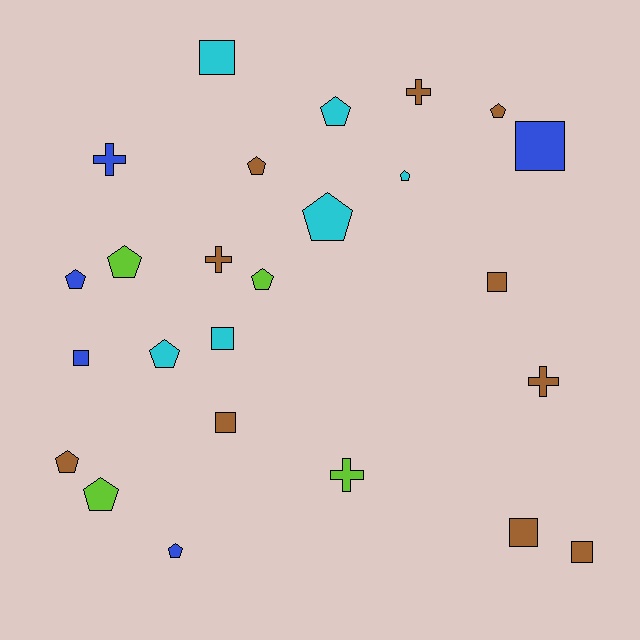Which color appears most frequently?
Brown, with 10 objects.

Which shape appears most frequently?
Pentagon, with 12 objects.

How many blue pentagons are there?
There are 2 blue pentagons.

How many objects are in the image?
There are 25 objects.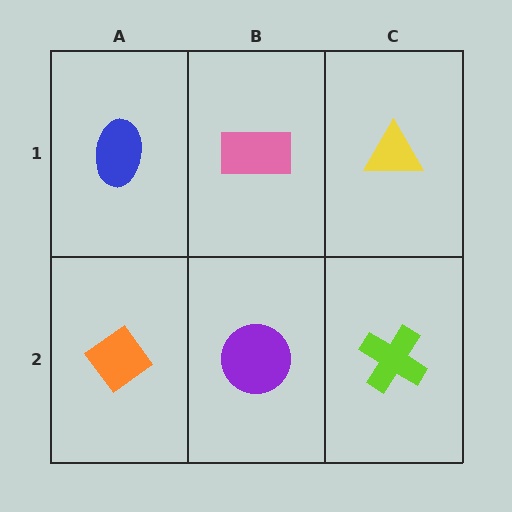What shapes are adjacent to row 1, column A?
An orange diamond (row 2, column A), a pink rectangle (row 1, column B).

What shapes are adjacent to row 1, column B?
A purple circle (row 2, column B), a blue ellipse (row 1, column A), a yellow triangle (row 1, column C).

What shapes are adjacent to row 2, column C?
A yellow triangle (row 1, column C), a purple circle (row 2, column B).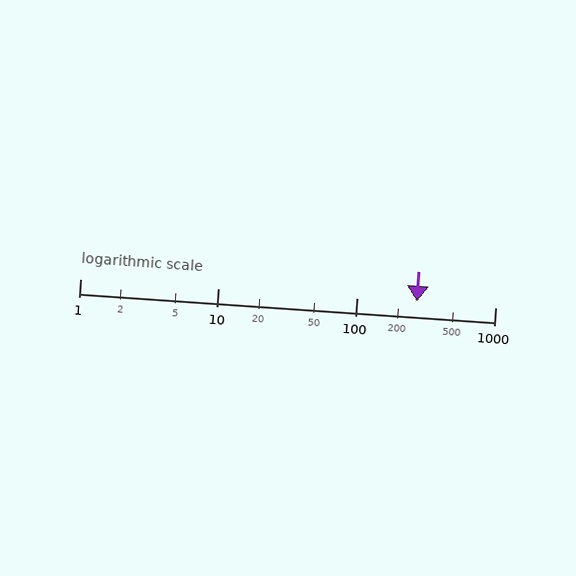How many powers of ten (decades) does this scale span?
The scale spans 3 decades, from 1 to 1000.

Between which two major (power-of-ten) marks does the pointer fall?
The pointer is between 100 and 1000.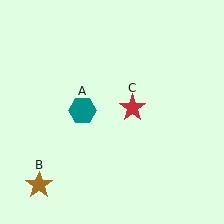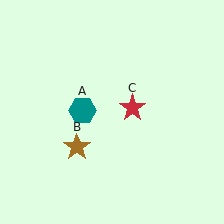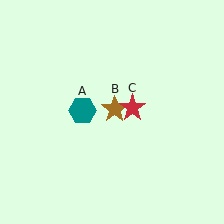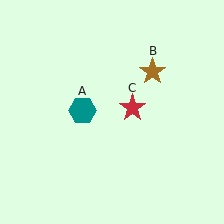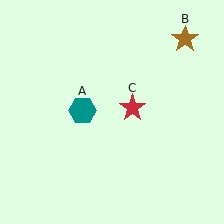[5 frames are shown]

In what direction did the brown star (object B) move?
The brown star (object B) moved up and to the right.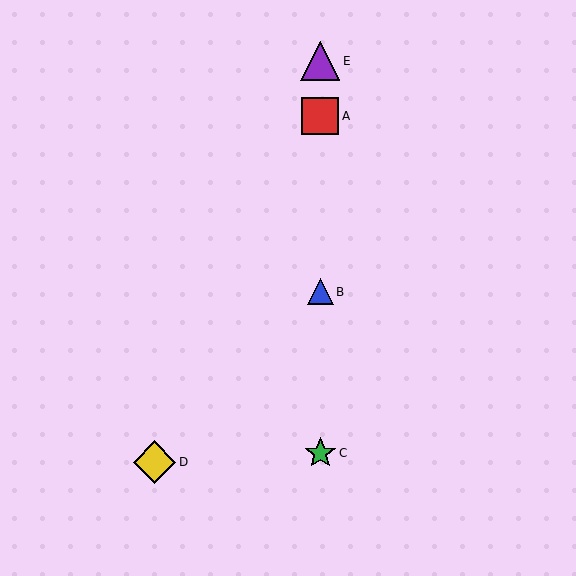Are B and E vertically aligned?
Yes, both are at x≈320.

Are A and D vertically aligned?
No, A is at x≈320 and D is at x≈155.